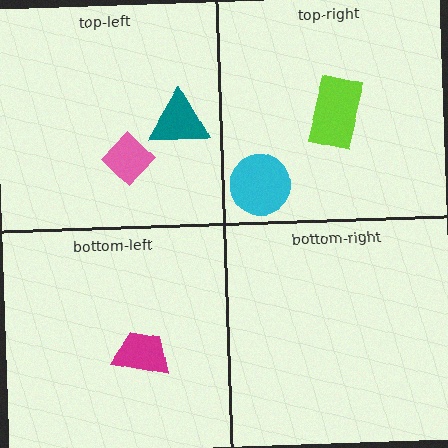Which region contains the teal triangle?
The top-left region.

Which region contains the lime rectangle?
The top-right region.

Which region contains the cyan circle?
The top-right region.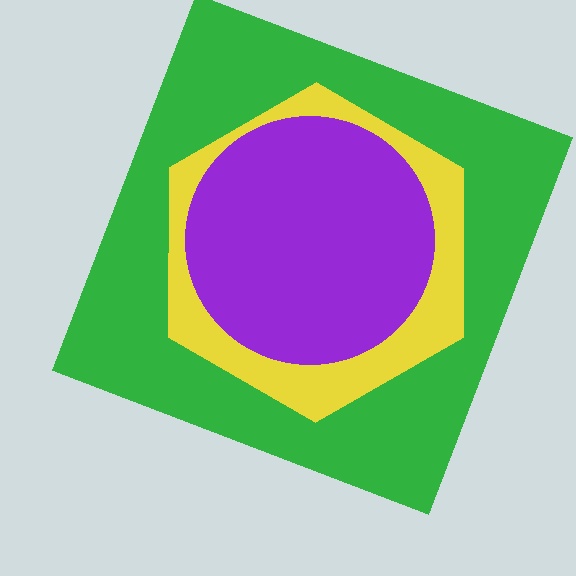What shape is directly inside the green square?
The yellow hexagon.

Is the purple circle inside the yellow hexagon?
Yes.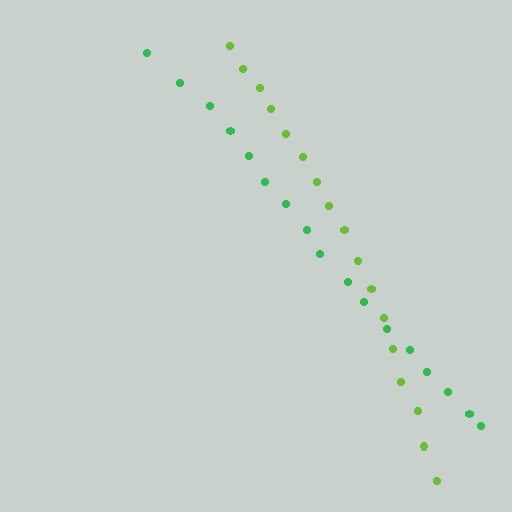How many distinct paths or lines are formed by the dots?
There are 2 distinct paths.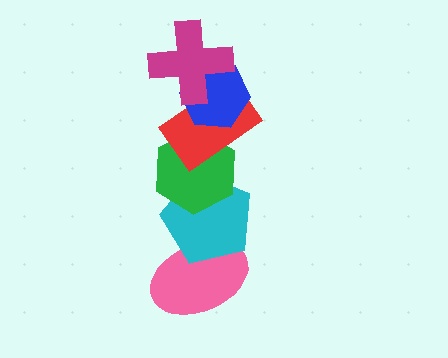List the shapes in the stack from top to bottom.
From top to bottom: the magenta cross, the blue hexagon, the red rectangle, the green hexagon, the cyan pentagon, the pink ellipse.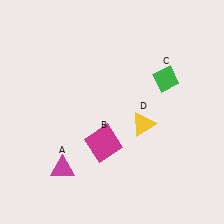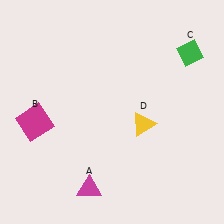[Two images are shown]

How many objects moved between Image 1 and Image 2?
3 objects moved between the two images.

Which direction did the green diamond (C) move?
The green diamond (C) moved up.